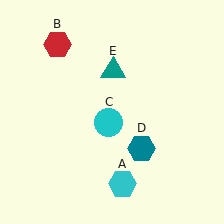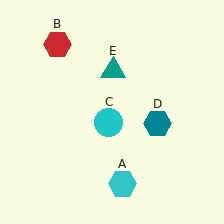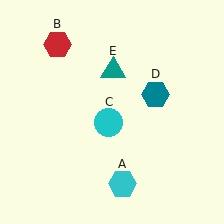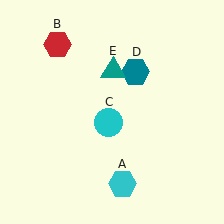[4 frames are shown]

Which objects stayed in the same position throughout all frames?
Cyan hexagon (object A) and red hexagon (object B) and cyan circle (object C) and teal triangle (object E) remained stationary.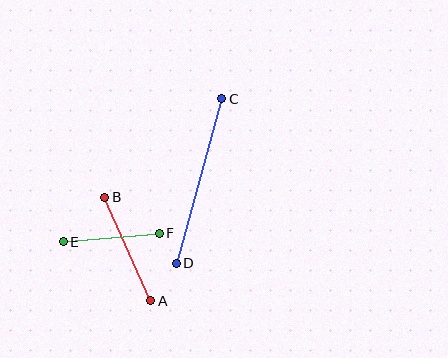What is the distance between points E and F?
The distance is approximately 97 pixels.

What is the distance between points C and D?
The distance is approximately 171 pixels.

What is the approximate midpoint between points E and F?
The midpoint is at approximately (111, 238) pixels.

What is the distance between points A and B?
The distance is approximately 114 pixels.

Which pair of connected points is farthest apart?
Points C and D are farthest apart.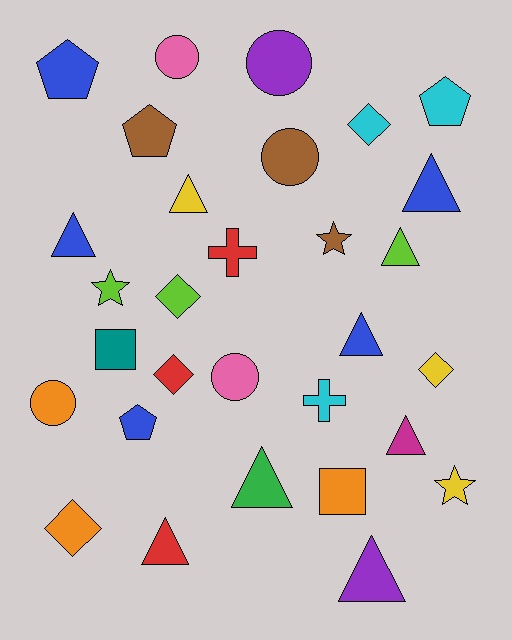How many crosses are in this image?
There are 2 crosses.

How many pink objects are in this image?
There are 2 pink objects.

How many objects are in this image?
There are 30 objects.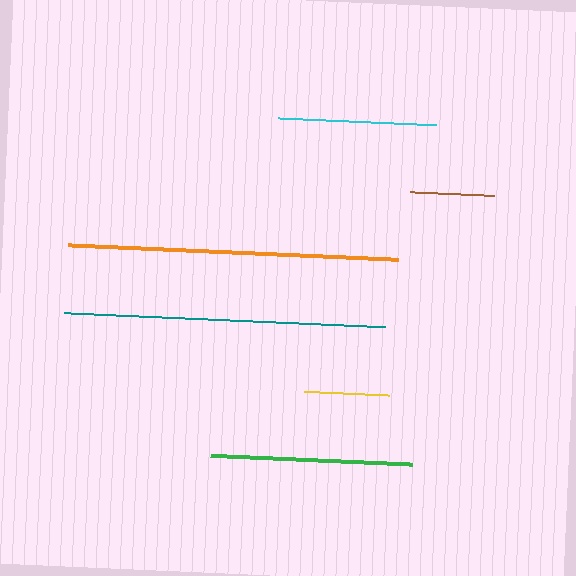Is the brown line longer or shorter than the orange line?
The orange line is longer than the brown line.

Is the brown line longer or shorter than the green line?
The green line is longer than the brown line.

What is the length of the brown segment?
The brown segment is approximately 84 pixels long.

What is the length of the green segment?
The green segment is approximately 202 pixels long.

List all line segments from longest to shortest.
From longest to shortest: orange, teal, green, cyan, yellow, brown.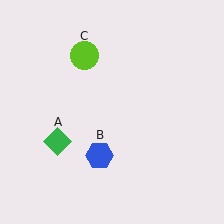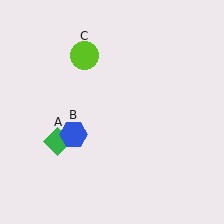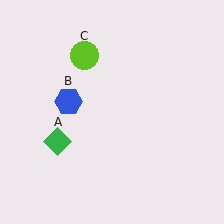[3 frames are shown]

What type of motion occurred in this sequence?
The blue hexagon (object B) rotated clockwise around the center of the scene.